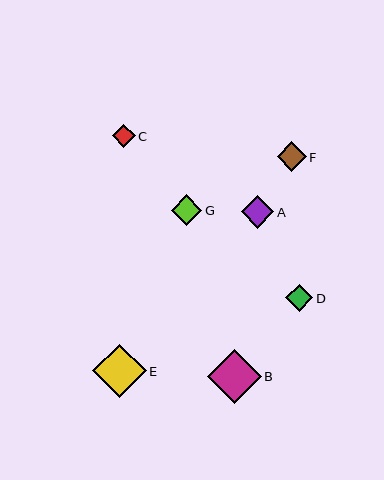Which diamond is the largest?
Diamond E is the largest with a size of approximately 54 pixels.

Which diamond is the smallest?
Diamond C is the smallest with a size of approximately 23 pixels.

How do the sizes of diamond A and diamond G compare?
Diamond A and diamond G are approximately the same size.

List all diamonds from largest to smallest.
From largest to smallest: E, B, A, G, F, D, C.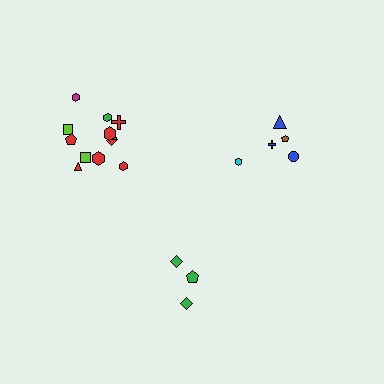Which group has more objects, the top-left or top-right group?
The top-left group.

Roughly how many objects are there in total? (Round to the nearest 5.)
Roughly 20 objects in total.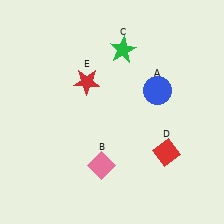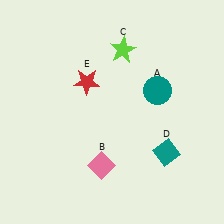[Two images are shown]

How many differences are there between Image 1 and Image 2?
There are 3 differences between the two images.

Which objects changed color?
A changed from blue to teal. C changed from green to lime. D changed from red to teal.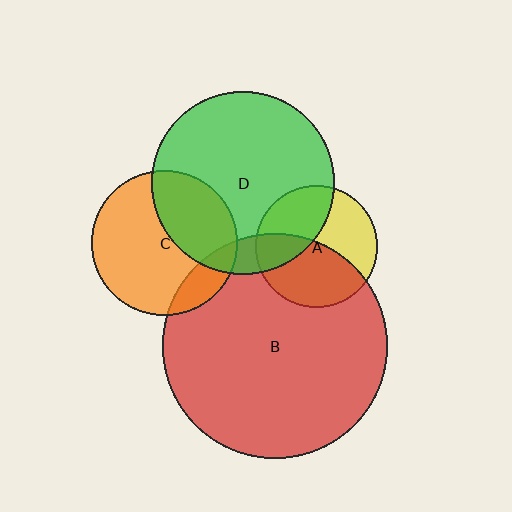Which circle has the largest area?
Circle B (red).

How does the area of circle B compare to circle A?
Approximately 3.4 times.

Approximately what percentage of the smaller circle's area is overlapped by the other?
Approximately 10%.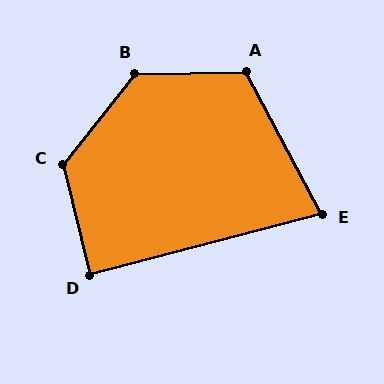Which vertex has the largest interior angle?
B, at approximately 129 degrees.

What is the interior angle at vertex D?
Approximately 89 degrees (approximately right).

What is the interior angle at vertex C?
Approximately 128 degrees (obtuse).